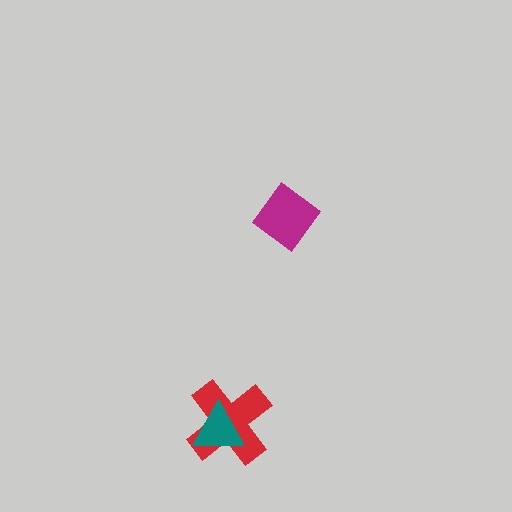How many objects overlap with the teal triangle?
1 object overlaps with the teal triangle.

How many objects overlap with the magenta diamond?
0 objects overlap with the magenta diamond.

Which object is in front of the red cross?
The teal triangle is in front of the red cross.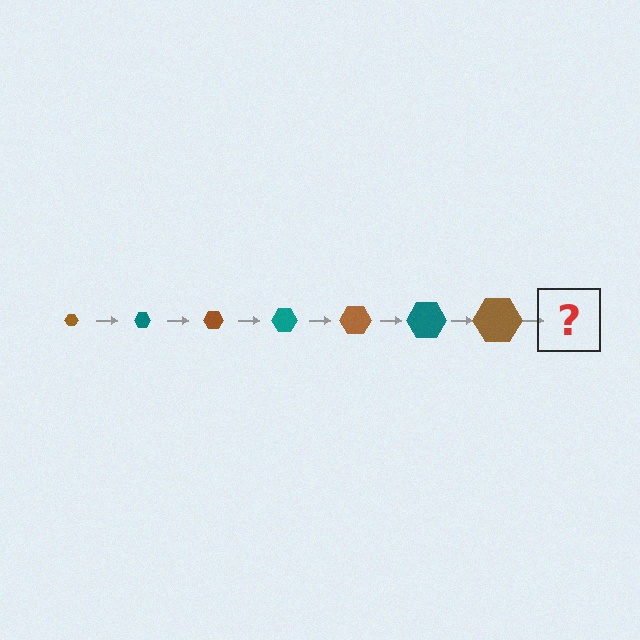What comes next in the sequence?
The next element should be a teal hexagon, larger than the previous one.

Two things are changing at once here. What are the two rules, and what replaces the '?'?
The two rules are that the hexagon grows larger each step and the color cycles through brown and teal. The '?' should be a teal hexagon, larger than the previous one.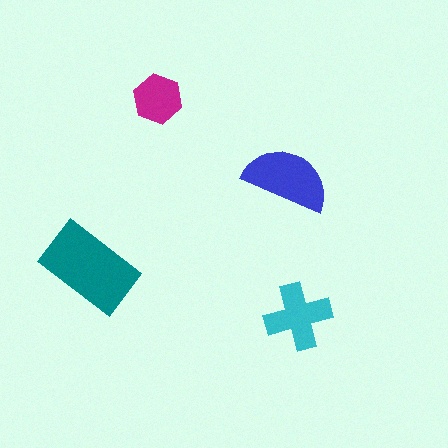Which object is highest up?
The magenta hexagon is topmost.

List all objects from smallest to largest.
The magenta hexagon, the cyan cross, the blue semicircle, the teal rectangle.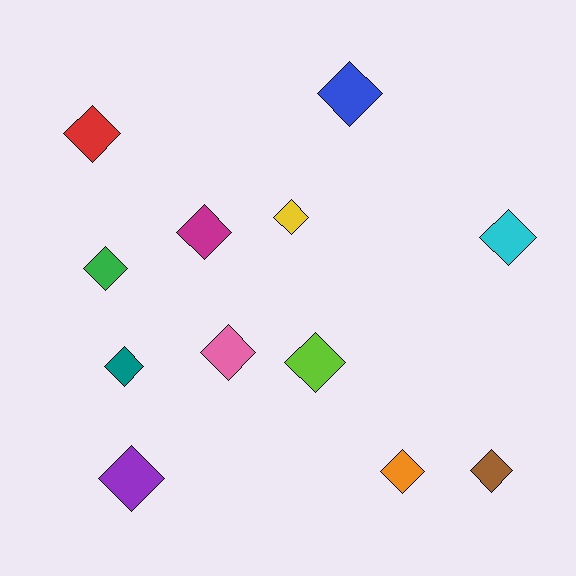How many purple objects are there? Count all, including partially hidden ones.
There is 1 purple object.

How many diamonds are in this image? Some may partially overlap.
There are 12 diamonds.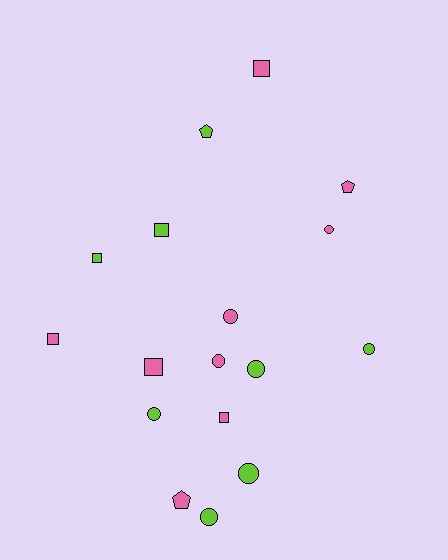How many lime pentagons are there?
There is 1 lime pentagon.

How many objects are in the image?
There are 17 objects.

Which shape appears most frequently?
Circle, with 8 objects.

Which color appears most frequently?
Pink, with 9 objects.